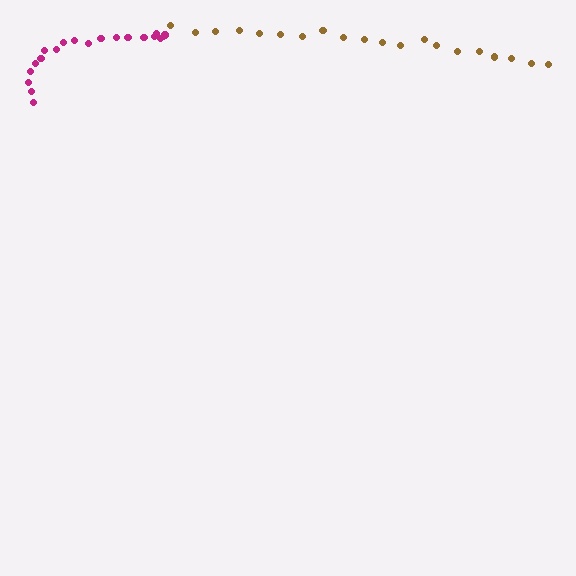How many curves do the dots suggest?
There are 2 distinct paths.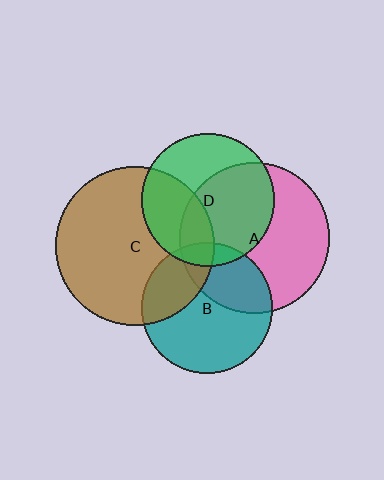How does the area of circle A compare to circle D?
Approximately 1.3 times.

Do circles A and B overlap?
Yes.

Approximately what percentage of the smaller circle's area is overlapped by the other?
Approximately 35%.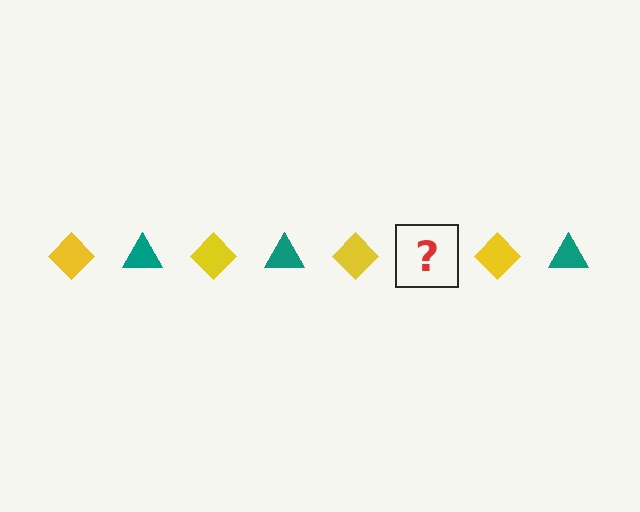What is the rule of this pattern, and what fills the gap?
The rule is that the pattern alternates between yellow diamond and teal triangle. The gap should be filled with a teal triangle.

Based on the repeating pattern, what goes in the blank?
The blank should be a teal triangle.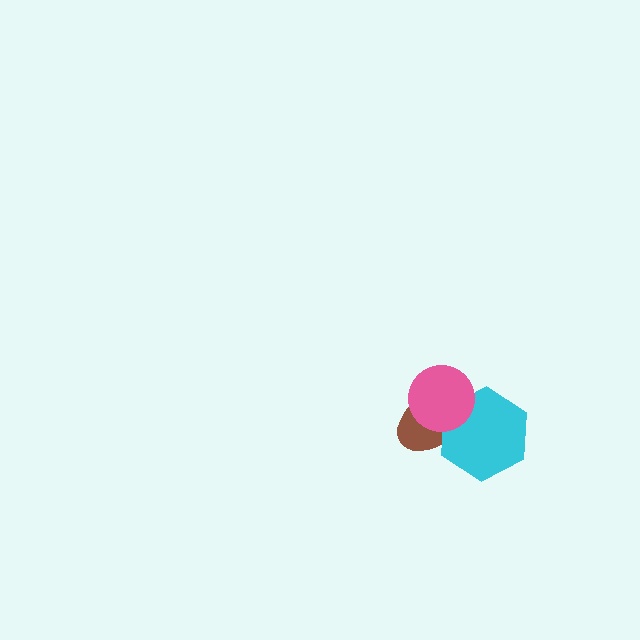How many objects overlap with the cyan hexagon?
2 objects overlap with the cyan hexagon.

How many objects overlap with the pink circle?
2 objects overlap with the pink circle.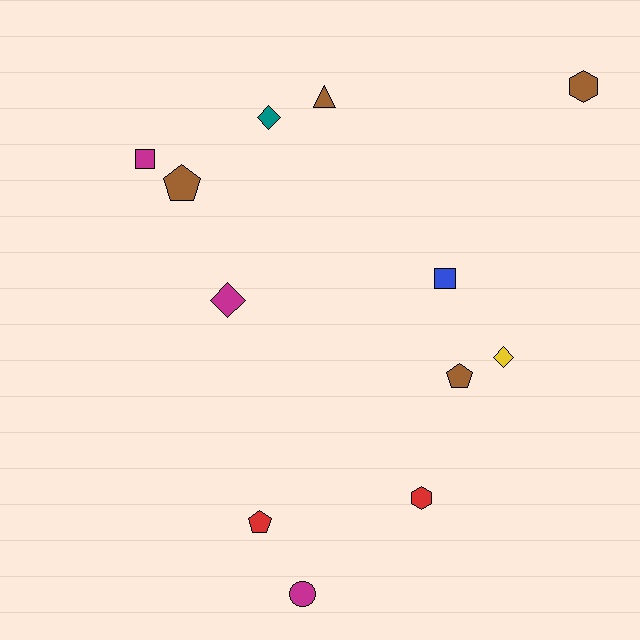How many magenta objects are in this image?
There are 3 magenta objects.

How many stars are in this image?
There are no stars.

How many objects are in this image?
There are 12 objects.